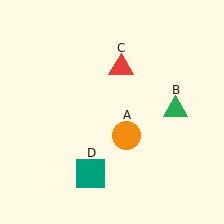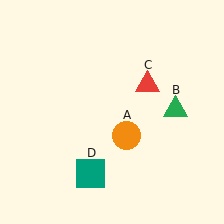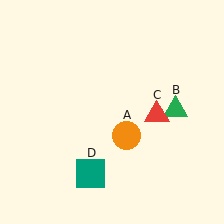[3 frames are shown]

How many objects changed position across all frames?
1 object changed position: red triangle (object C).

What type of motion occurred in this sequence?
The red triangle (object C) rotated clockwise around the center of the scene.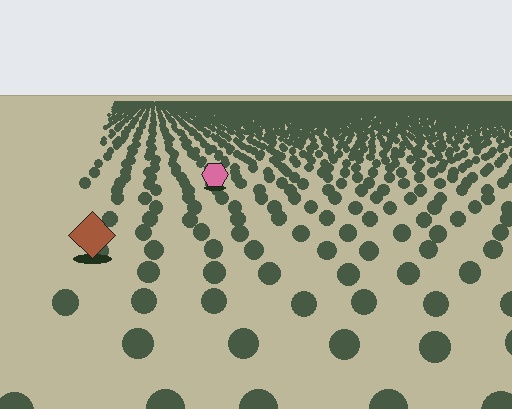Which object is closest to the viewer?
The brown diamond is closest. The texture marks near it are larger and more spread out.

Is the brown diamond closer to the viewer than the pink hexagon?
Yes. The brown diamond is closer — you can tell from the texture gradient: the ground texture is coarser near it.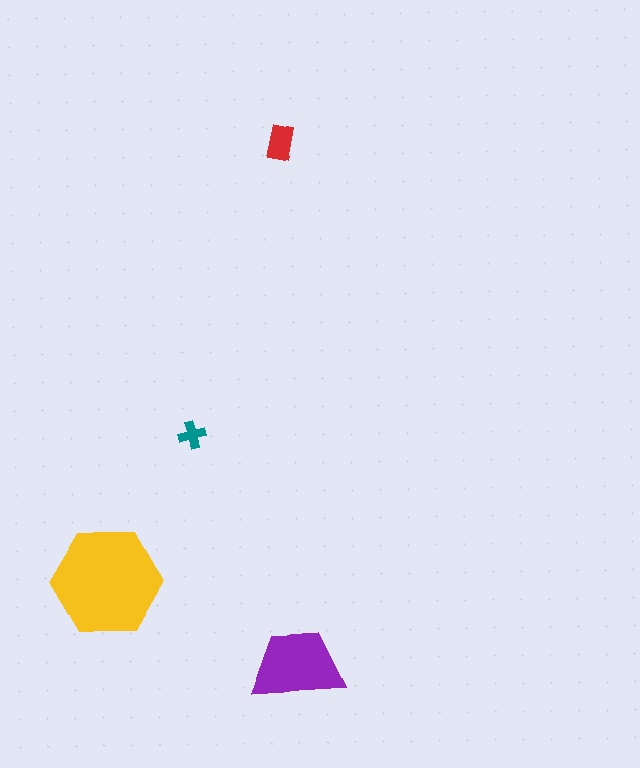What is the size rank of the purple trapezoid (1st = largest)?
2nd.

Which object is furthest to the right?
The purple trapezoid is rightmost.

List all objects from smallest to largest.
The teal cross, the red rectangle, the purple trapezoid, the yellow hexagon.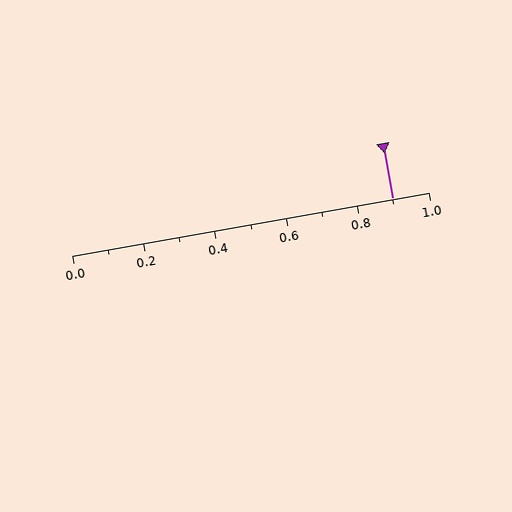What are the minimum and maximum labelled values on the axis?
The axis runs from 0.0 to 1.0.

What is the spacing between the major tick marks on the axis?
The major ticks are spaced 0.2 apart.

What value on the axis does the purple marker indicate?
The marker indicates approximately 0.9.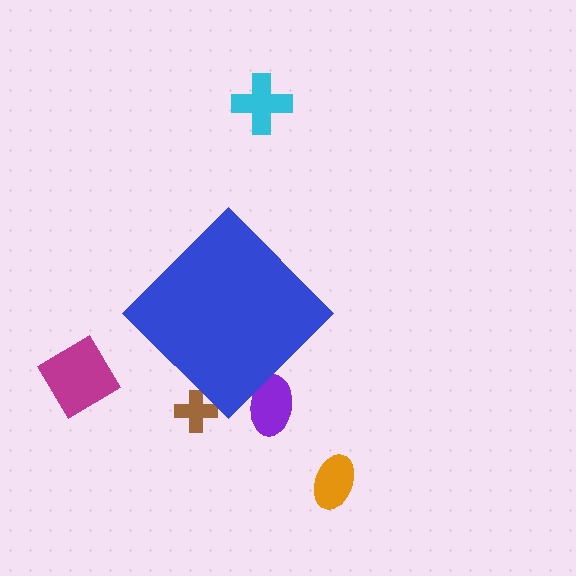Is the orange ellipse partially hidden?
No, the orange ellipse is fully visible.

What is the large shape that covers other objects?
A blue diamond.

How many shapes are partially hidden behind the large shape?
2 shapes are partially hidden.